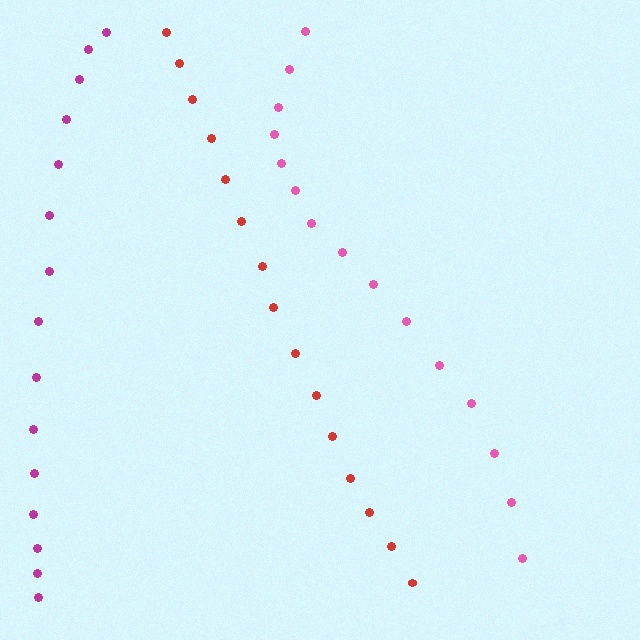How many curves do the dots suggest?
There are 3 distinct paths.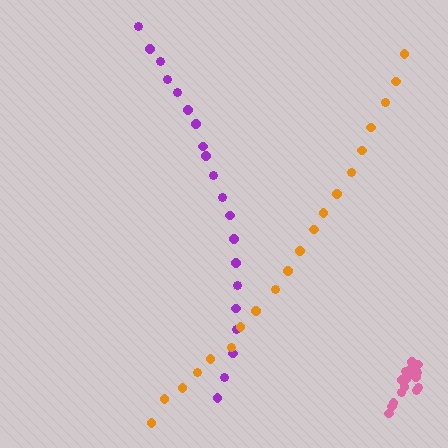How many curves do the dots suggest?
There are 3 distinct paths.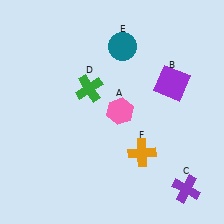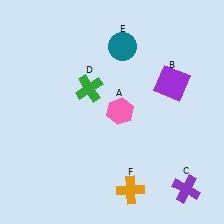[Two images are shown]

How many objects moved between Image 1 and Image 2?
1 object moved between the two images.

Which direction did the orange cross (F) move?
The orange cross (F) moved down.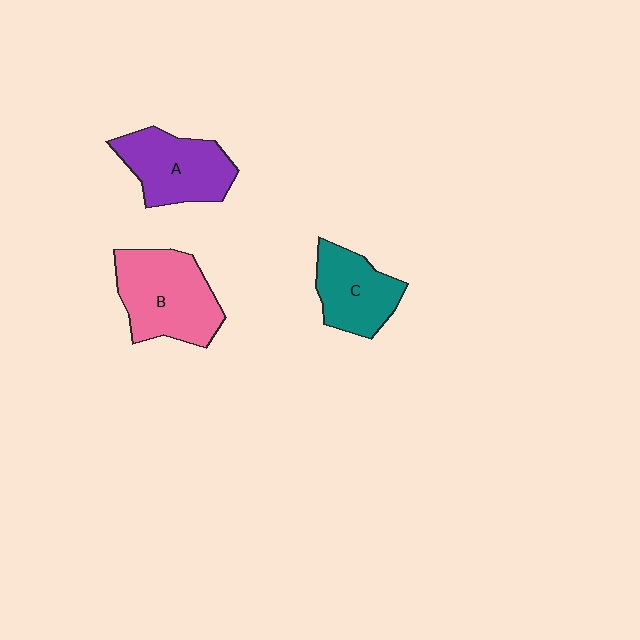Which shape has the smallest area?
Shape C (teal).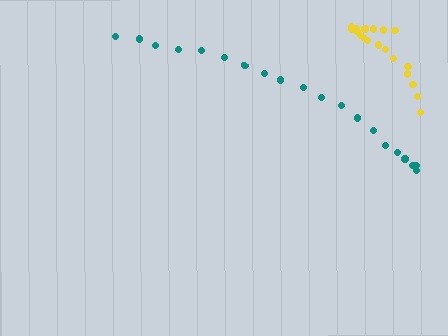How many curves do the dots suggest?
There are 2 distinct paths.